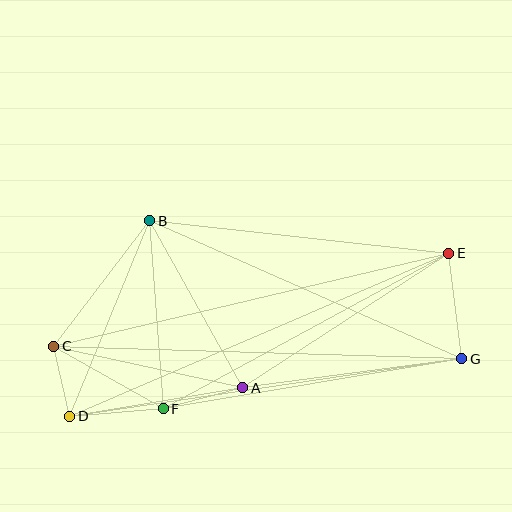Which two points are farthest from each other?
Points D and E are farthest from each other.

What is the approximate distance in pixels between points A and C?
The distance between A and C is approximately 194 pixels.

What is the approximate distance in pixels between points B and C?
The distance between B and C is approximately 158 pixels.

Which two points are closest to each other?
Points C and D are closest to each other.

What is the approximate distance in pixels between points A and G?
The distance between A and G is approximately 221 pixels.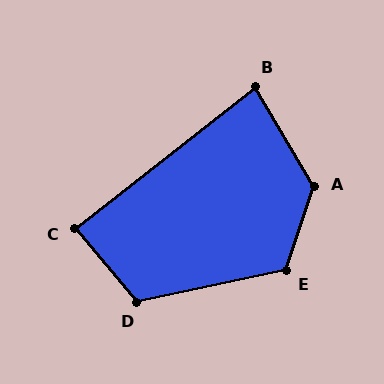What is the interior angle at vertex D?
Approximately 118 degrees (obtuse).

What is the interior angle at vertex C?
Approximately 88 degrees (approximately right).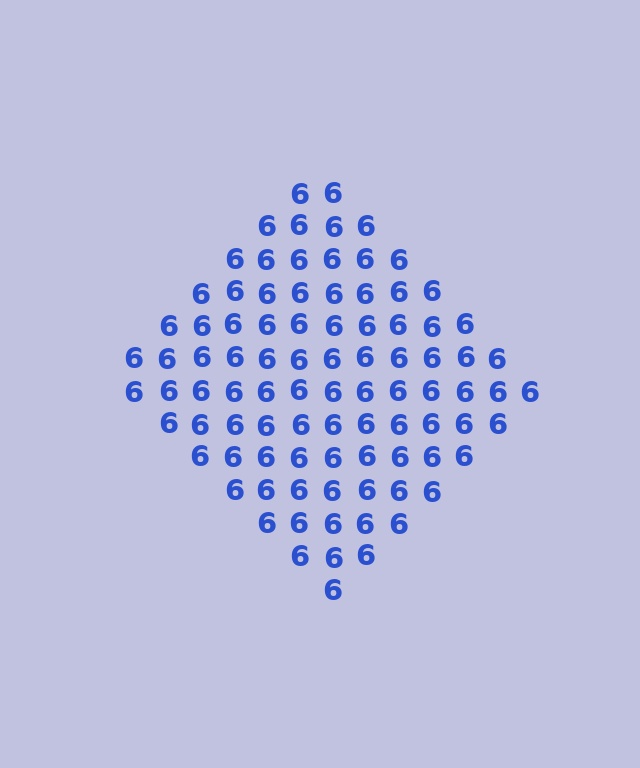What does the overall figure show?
The overall figure shows a diamond.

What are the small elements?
The small elements are digit 6's.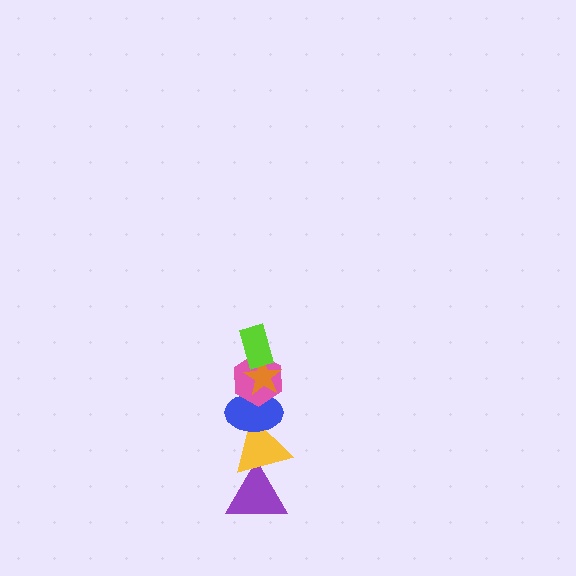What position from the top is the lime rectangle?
The lime rectangle is 1st from the top.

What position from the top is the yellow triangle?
The yellow triangle is 5th from the top.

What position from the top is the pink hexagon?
The pink hexagon is 3rd from the top.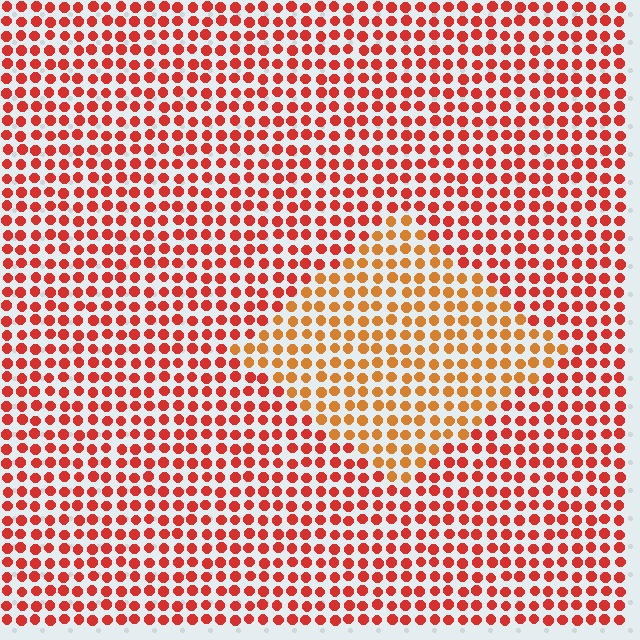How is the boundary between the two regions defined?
The boundary is defined purely by a slight shift in hue (about 29 degrees). Spacing, size, and orientation are identical on both sides.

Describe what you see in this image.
The image is filled with small red elements in a uniform arrangement. A diamond-shaped region is visible where the elements are tinted to a slightly different hue, forming a subtle color boundary.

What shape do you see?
I see a diamond.